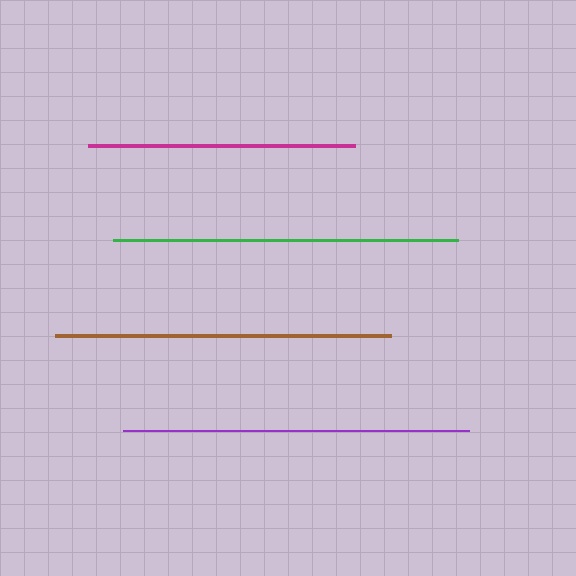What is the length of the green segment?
The green segment is approximately 345 pixels long.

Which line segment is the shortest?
The magenta line is the shortest at approximately 266 pixels.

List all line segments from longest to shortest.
From longest to shortest: purple, green, brown, magenta.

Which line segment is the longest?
The purple line is the longest at approximately 346 pixels.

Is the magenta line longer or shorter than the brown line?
The brown line is longer than the magenta line.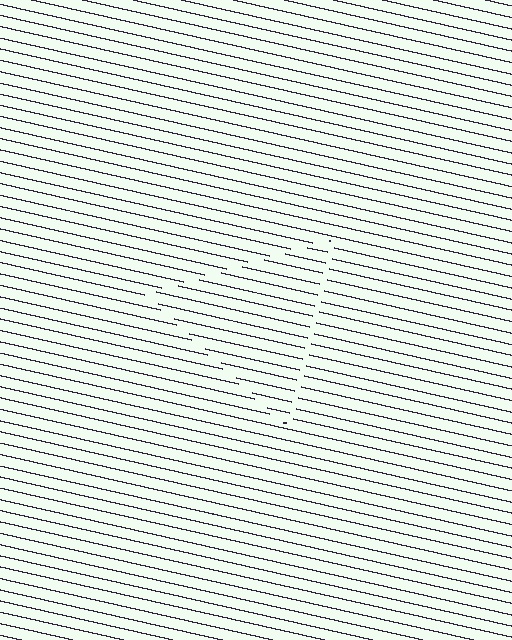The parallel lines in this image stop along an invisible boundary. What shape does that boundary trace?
An illusory triangle. The interior of the shape contains the same grating, shifted by half a period — the contour is defined by the phase discontinuity where line-ends from the inner and outer gratings abut.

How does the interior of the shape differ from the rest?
The interior of the shape contains the same grating, shifted by half a period — the contour is defined by the phase discontinuity where line-ends from the inner and outer gratings abut.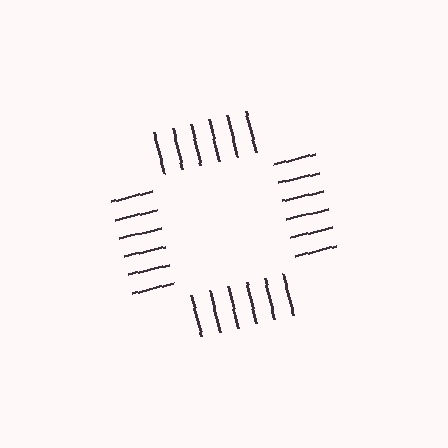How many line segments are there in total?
24 — 6 along each of the 4 edges.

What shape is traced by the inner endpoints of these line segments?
An illusory square — the line segments terminate on its edges but no continuous stroke is drawn.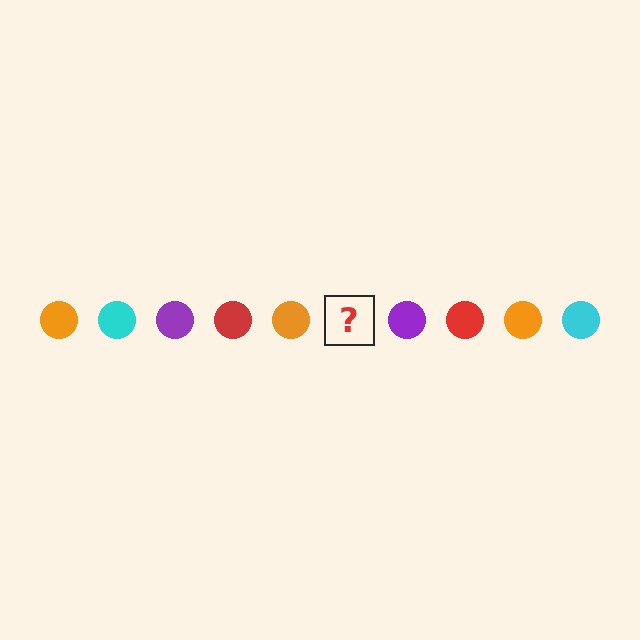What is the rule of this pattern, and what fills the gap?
The rule is that the pattern cycles through orange, cyan, purple, red circles. The gap should be filled with a cyan circle.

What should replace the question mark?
The question mark should be replaced with a cyan circle.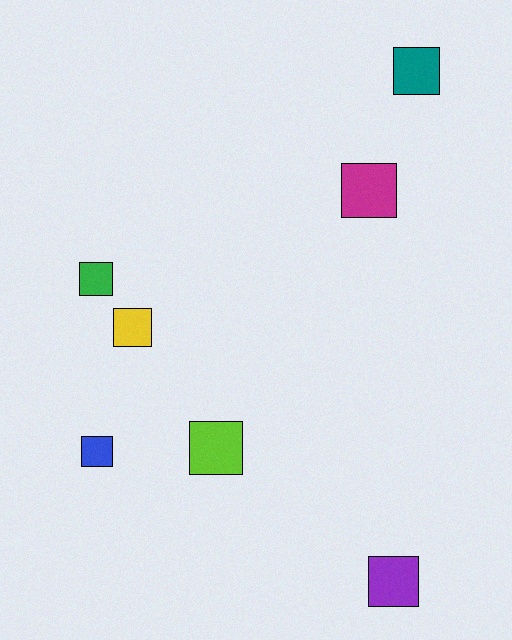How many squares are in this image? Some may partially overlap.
There are 7 squares.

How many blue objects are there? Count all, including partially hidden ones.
There is 1 blue object.